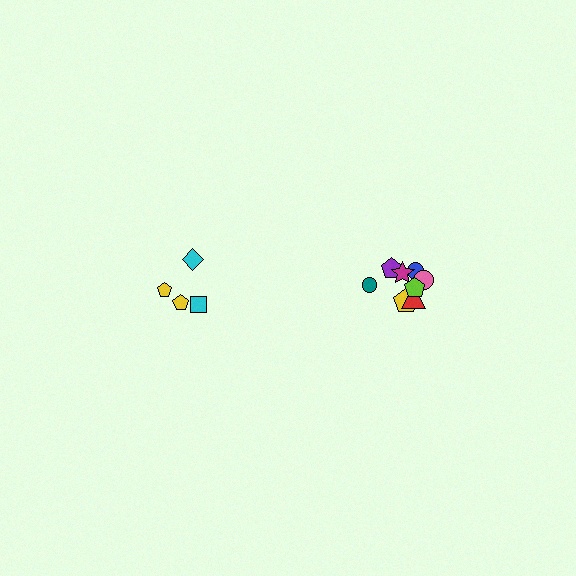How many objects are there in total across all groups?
There are 12 objects.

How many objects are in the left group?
There are 4 objects.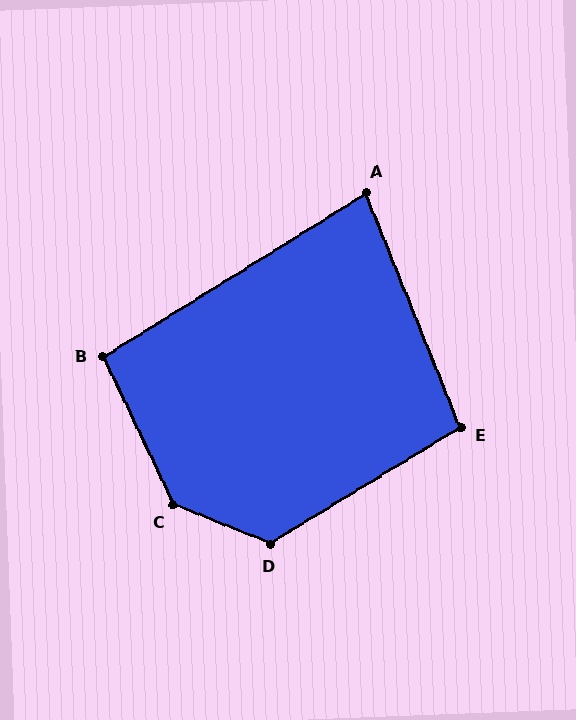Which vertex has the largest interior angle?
C, at approximately 137 degrees.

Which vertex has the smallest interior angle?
A, at approximately 80 degrees.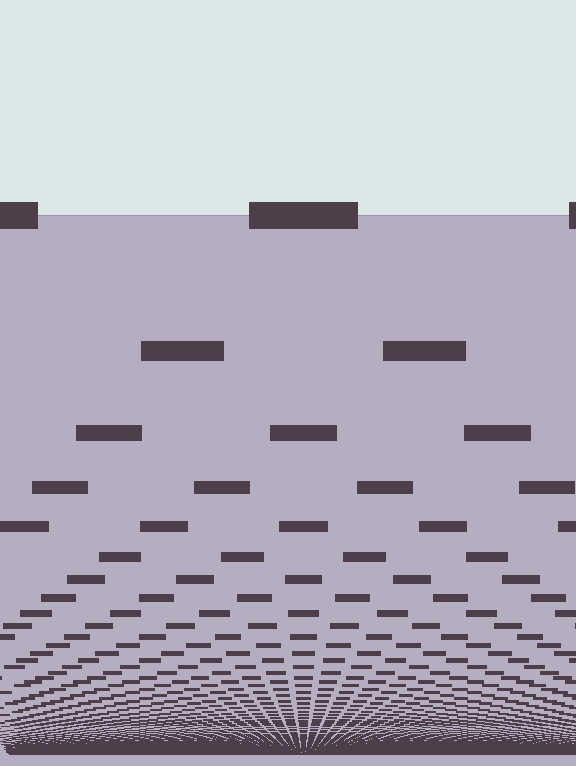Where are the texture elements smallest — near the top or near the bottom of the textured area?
Near the bottom.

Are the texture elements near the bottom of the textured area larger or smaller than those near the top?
Smaller. The gradient is inverted — elements near the bottom are smaller and denser.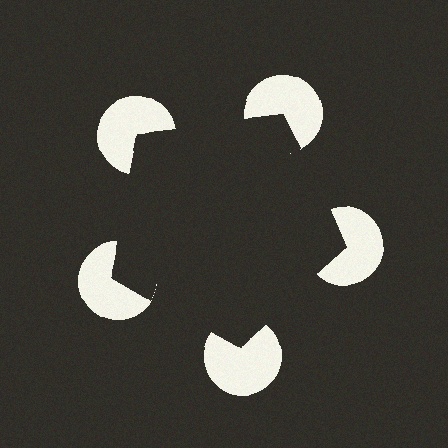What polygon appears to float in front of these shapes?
An illusory pentagon — its edges are inferred from the aligned wedge cuts in the pac-man discs, not physically drawn.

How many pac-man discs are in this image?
There are 5 — one at each vertex of the illusory pentagon.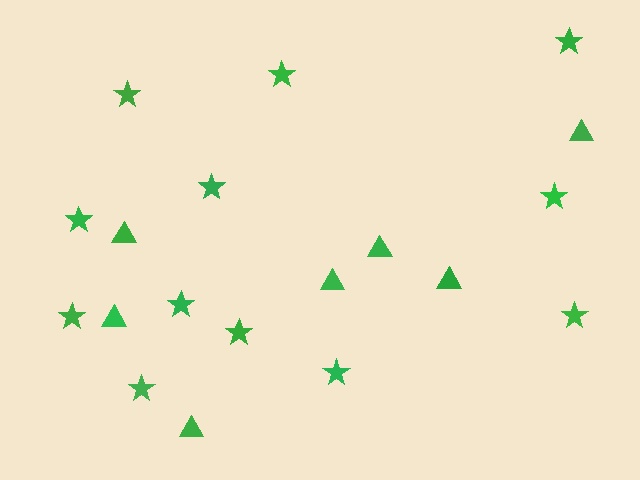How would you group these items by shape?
There are 2 groups: one group of stars (12) and one group of triangles (7).